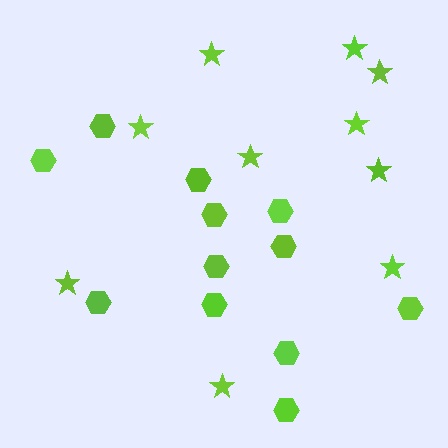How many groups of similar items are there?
There are 2 groups: one group of stars (10) and one group of hexagons (12).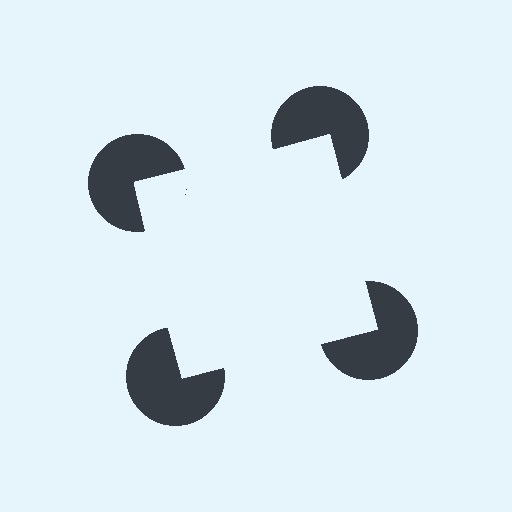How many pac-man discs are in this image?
There are 4 — one at each vertex of the illusory square.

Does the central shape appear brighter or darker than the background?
It typically appears slightly brighter than the background, even though no actual brightness change is drawn.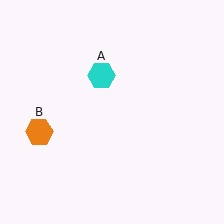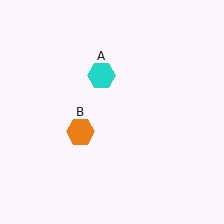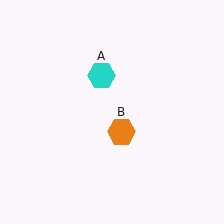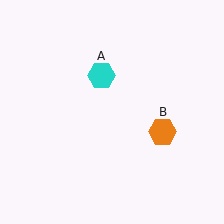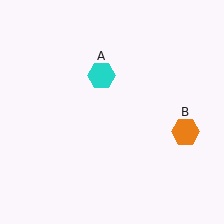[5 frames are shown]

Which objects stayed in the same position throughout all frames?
Cyan hexagon (object A) remained stationary.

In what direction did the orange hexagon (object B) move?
The orange hexagon (object B) moved right.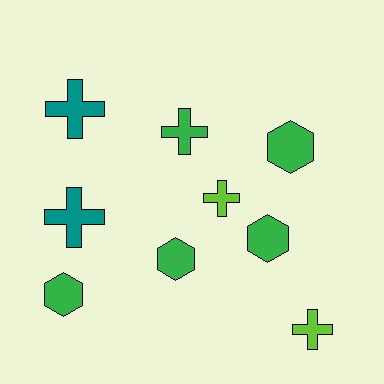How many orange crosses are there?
There are no orange crosses.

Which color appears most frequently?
Green, with 5 objects.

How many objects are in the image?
There are 9 objects.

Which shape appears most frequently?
Cross, with 5 objects.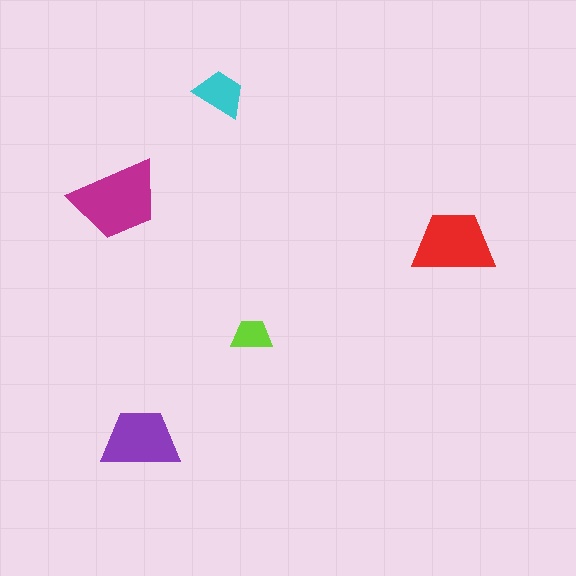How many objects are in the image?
There are 5 objects in the image.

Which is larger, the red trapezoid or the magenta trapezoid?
The magenta one.